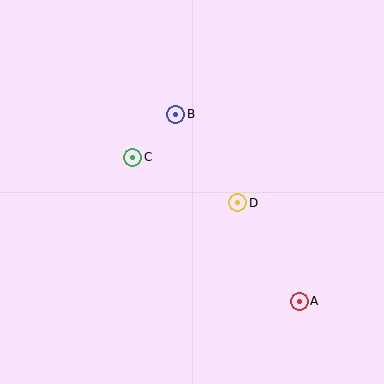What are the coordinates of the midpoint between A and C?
The midpoint between A and C is at (216, 229).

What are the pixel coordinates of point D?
Point D is at (238, 203).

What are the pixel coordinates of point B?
Point B is at (176, 114).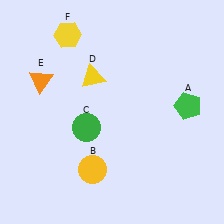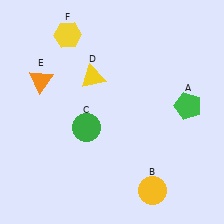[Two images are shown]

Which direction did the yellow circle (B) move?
The yellow circle (B) moved right.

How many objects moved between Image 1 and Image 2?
1 object moved between the two images.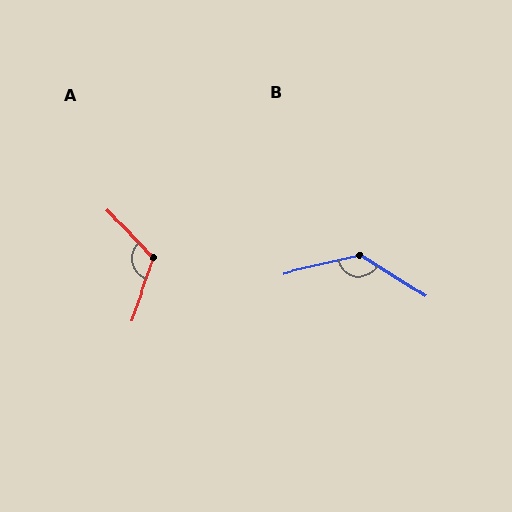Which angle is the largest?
B, at approximately 135 degrees.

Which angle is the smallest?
A, at approximately 117 degrees.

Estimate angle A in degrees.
Approximately 117 degrees.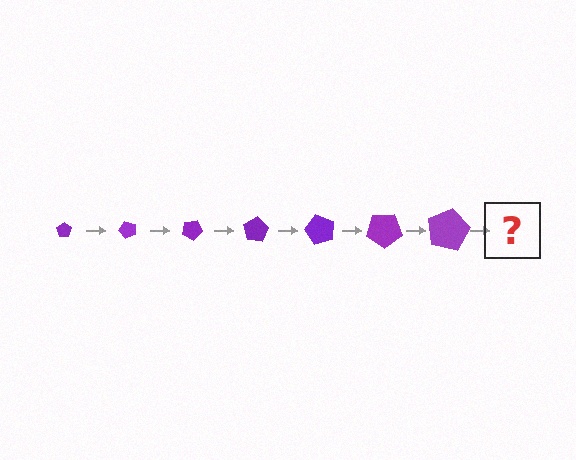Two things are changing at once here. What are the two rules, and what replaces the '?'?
The two rules are that the pentagon grows larger each step and it rotates 50 degrees each step. The '?' should be a pentagon, larger than the previous one and rotated 350 degrees from the start.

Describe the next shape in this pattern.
It should be a pentagon, larger than the previous one and rotated 350 degrees from the start.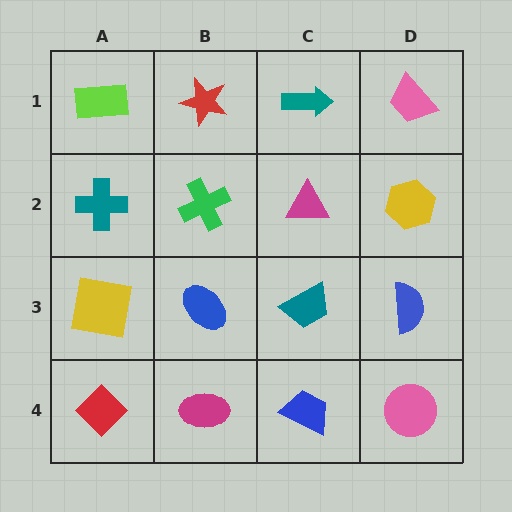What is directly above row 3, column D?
A yellow hexagon.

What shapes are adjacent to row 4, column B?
A blue ellipse (row 3, column B), a red diamond (row 4, column A), a blue trapezoid (row 4, column C).